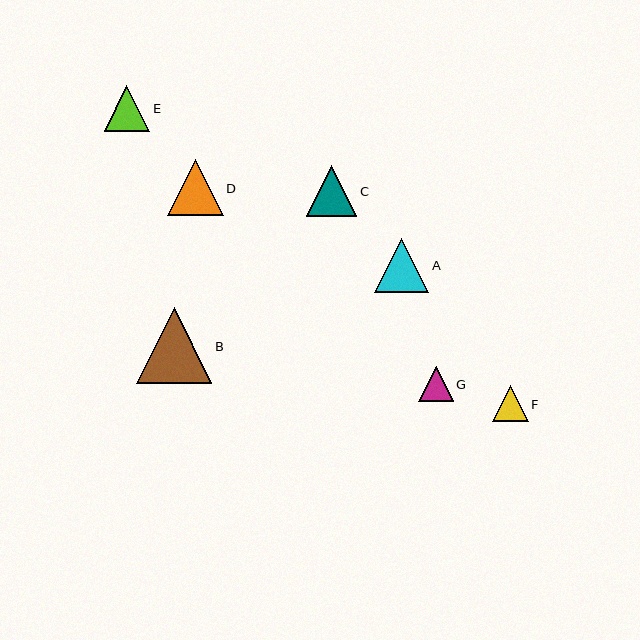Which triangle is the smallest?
Triangle G is the smallest with a size of approximately 34 pixels.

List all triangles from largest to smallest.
From largest to smallest: B, D, A, C, E, F, G.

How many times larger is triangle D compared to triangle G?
Triangle D is approximately 1.6 times the size of triangle G.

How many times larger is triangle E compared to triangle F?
Triangle E is approximately 1.3 times the size of triangle F.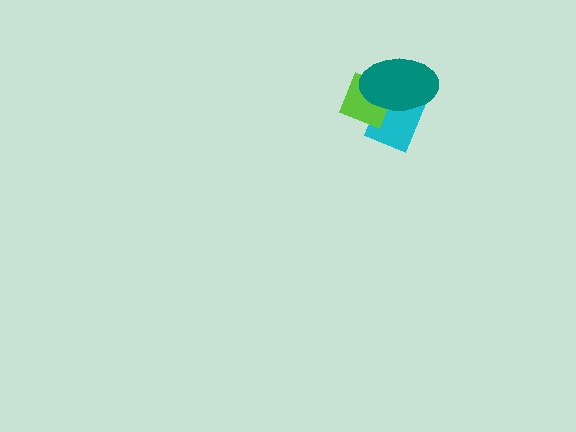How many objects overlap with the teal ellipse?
2 objects overlap with the teal ellipse.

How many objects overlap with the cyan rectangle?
2 objects overlap with the cyan rectangle.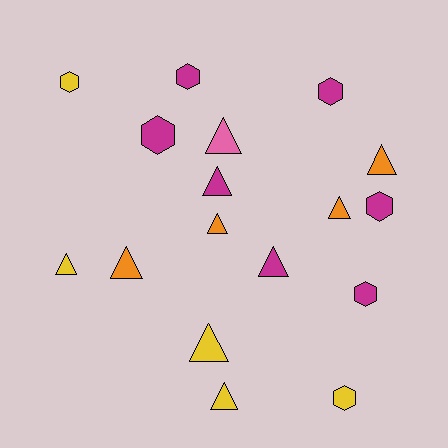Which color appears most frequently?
Magenta, with 7 objects.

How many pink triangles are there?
There is 1 pink triangle.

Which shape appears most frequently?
Triangle, with 10 objects.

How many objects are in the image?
There are 17 objects.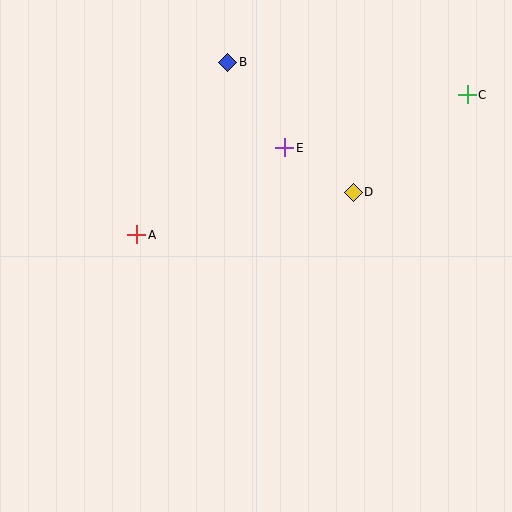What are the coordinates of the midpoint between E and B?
The midpoint between E and B is at (256, 105).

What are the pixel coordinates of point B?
Point B is at (228, 62).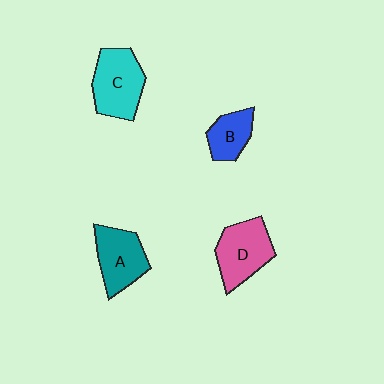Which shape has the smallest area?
Shape B (blue).